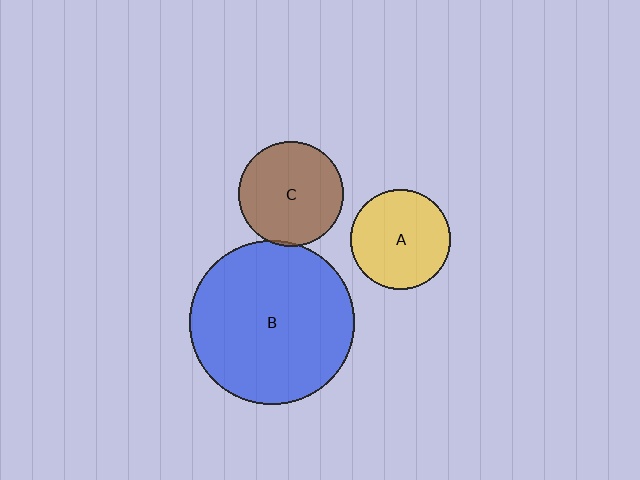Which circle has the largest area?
Circle B (blue).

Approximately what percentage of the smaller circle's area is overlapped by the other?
Approximately 5%.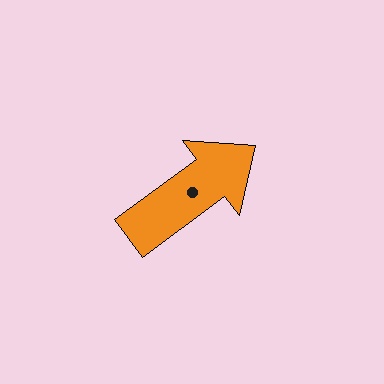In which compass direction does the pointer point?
Northeast.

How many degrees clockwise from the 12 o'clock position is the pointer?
Approximately 53 degrees.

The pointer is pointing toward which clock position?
Roughly 2 o'clock.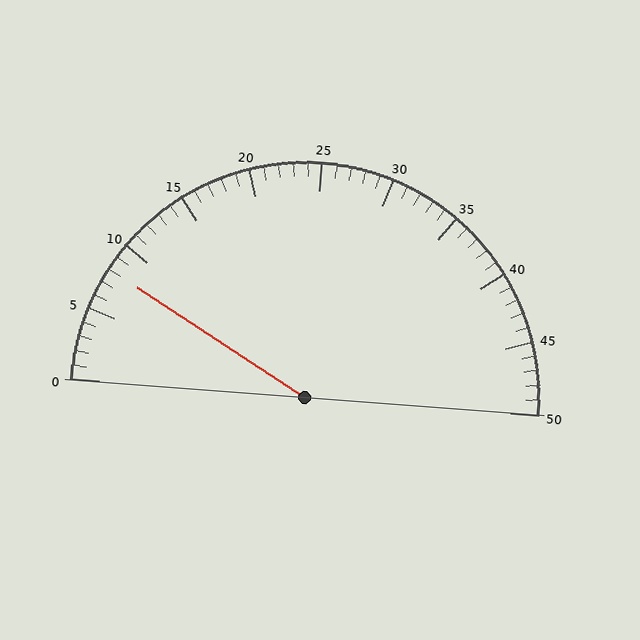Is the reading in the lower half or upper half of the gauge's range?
The reading is in the lower half of the range (0 to 50).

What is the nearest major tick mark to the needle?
The nearest major tick mark is 10.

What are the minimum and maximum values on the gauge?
The gauge ranges from 0 to 50.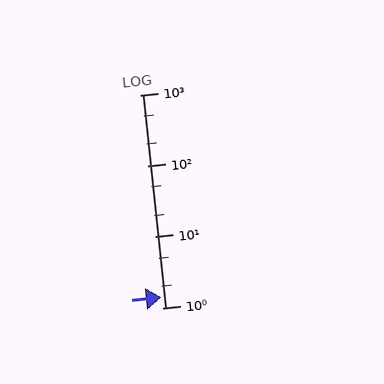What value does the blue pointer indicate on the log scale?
The pointer indicates approximately 1.4.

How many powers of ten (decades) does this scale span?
The scale spans 3 decades, from 1 to 1000.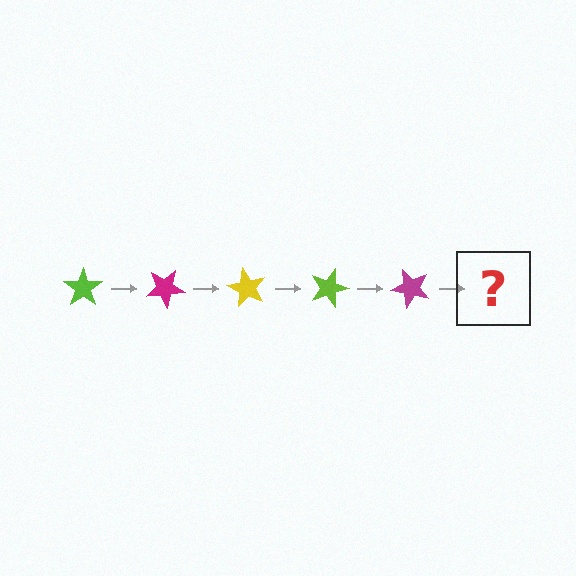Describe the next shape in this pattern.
It should be a yellow star, rotated 150 degrees from the start.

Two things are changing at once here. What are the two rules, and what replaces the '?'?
The two rules are that it rotates 30 degrees each step and the color cycles through lime, magenta, and yellow. The '?' should be a yellow star, rotated 150 degrees from the start.